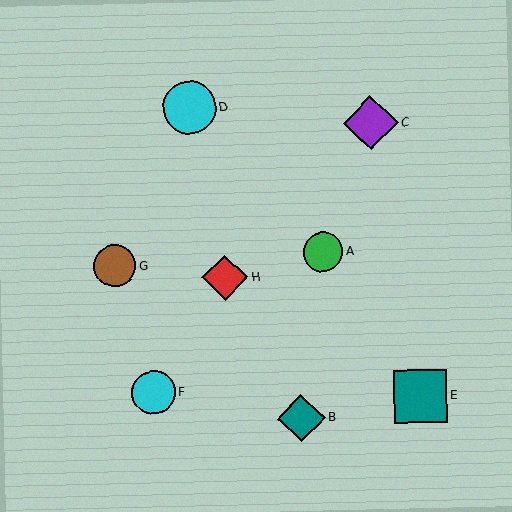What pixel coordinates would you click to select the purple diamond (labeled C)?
Click at (371, 123) to select the purple diamond C.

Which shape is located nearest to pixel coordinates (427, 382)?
The teal square (labeled E) at (420, 396) is nearest to that location.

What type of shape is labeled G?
Shape G is a brown circle.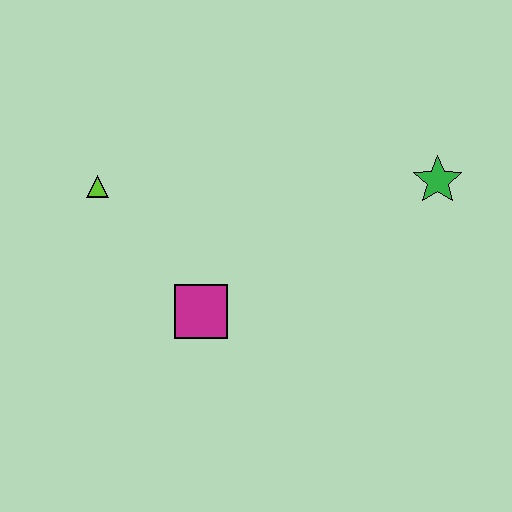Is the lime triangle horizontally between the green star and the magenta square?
No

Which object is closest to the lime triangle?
The magenta square is closest to the lime triangle.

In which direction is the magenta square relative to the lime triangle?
The magenta square is below the lime triangle.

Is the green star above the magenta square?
Yes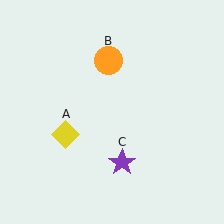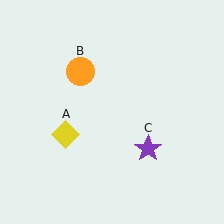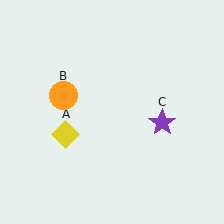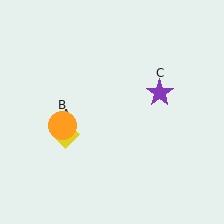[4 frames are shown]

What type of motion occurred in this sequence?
The orange circle (object B), purple star (object C) rotated counterclockwise around the center of the scene.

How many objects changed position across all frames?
2 objects changed position: orange circle (object B), purple star (object C).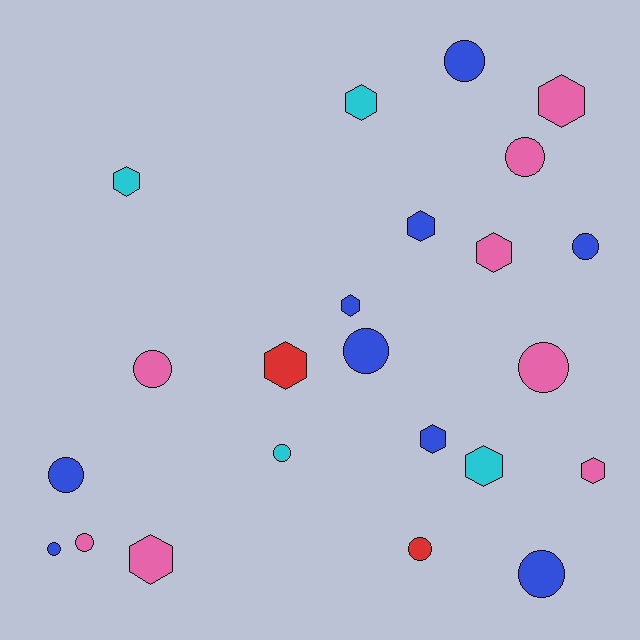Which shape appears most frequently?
Circle, with 12 objects.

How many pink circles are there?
There are 4 pink circles.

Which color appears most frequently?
Blue, with 9 objects.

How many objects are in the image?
There are 23 objects.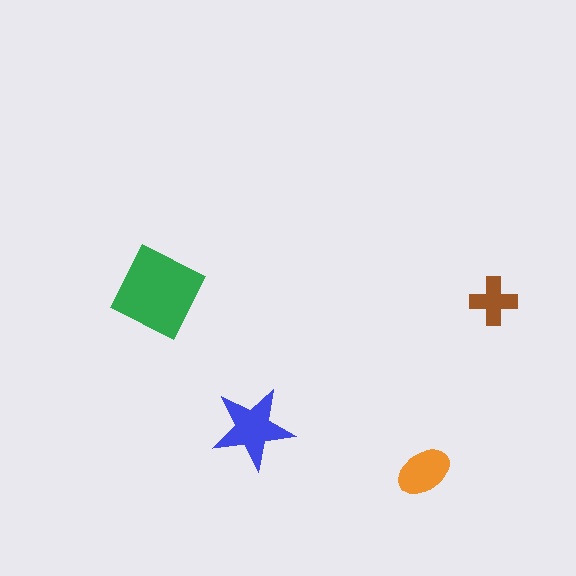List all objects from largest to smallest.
The green diamond, the blue star, the orange ellipse, the brown cross.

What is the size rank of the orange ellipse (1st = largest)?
3rd.